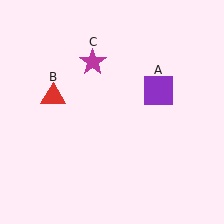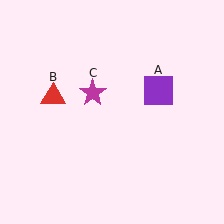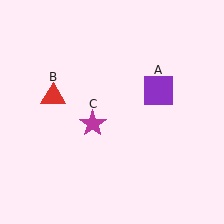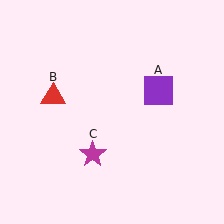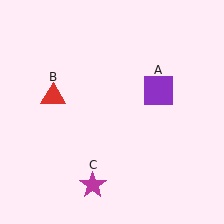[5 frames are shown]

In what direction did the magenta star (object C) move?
The magenta star (object C) moved down.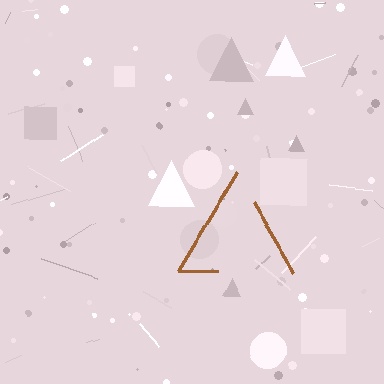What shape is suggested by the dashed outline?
The dashed outline suggests a triangle.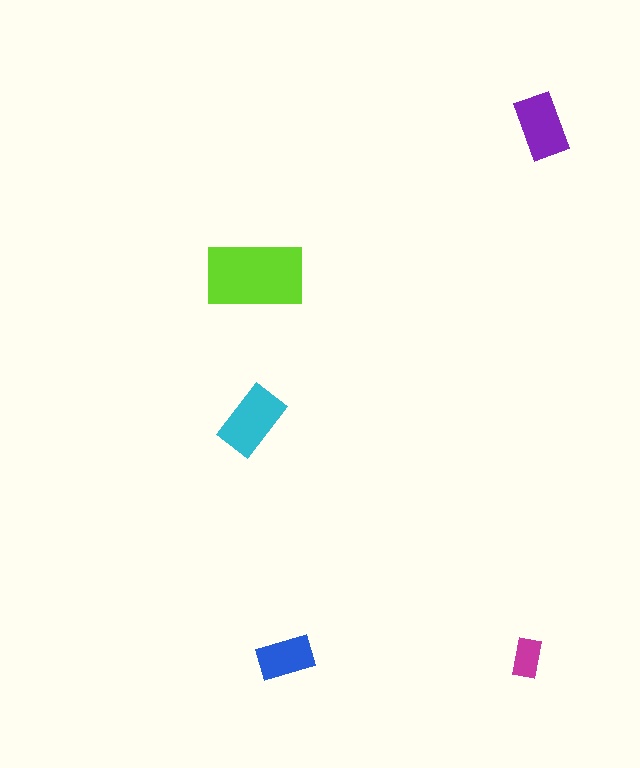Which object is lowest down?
The magenta rectangle is bottommost.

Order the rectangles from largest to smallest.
the lime one, the cyan one, the purple one, the blue one, the magenta one.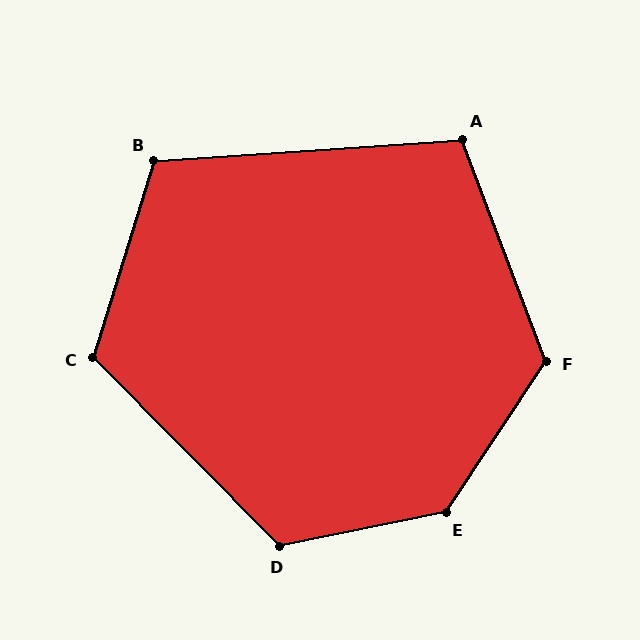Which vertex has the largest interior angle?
E, at approximately 135 degrees.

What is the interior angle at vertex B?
Approximately 111 degrees (obtuse).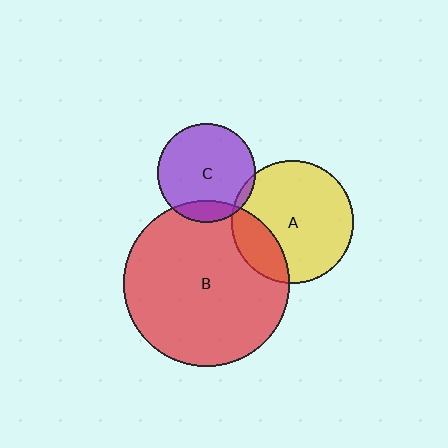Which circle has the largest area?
Circle B (red).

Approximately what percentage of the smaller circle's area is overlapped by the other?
Approximately 20%.